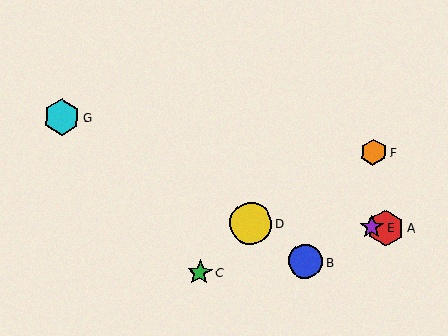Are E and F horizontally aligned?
No, E is at y≈227 and F is at y≈152.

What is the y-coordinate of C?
Object C is at y≈273.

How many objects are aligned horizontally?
3 objects (A, D, E) are aligned horizontally.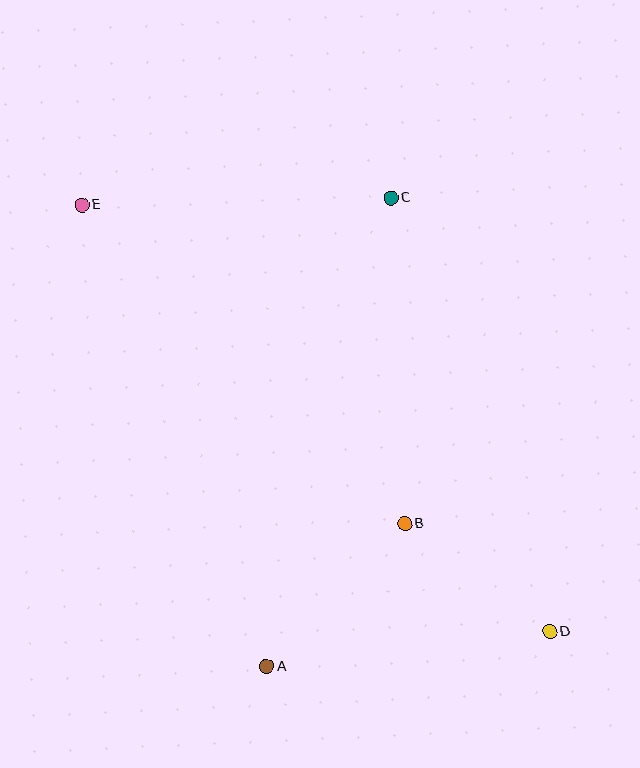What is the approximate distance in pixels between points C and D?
The distance between C and D is approximately 462 pixels.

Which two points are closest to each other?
Points B and D are closest to each other.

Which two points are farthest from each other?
Points D and E are farthest from each other.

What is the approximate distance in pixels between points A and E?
The distance between A and E is approximately 497 pixels.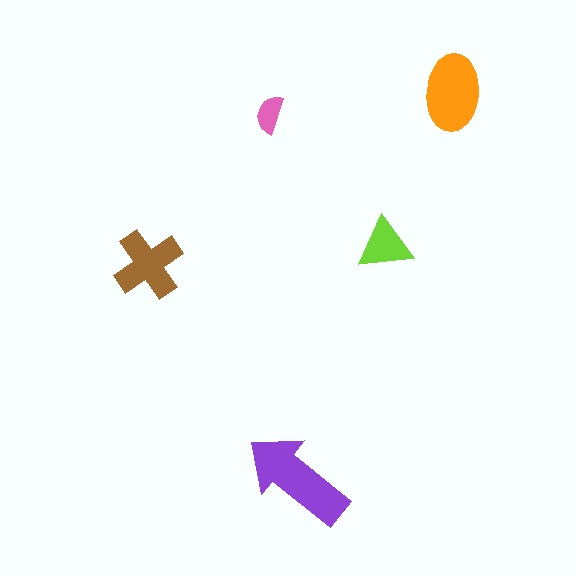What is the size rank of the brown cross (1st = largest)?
3rd.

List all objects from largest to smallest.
The purple arrow, the orange ellipse, the brown cross, the lime triangle, the pink semicircle.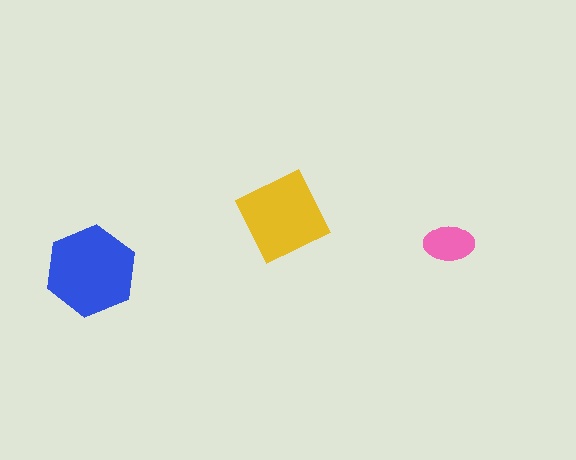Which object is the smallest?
The pink ellipse.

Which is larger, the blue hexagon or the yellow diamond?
The blue hexagon.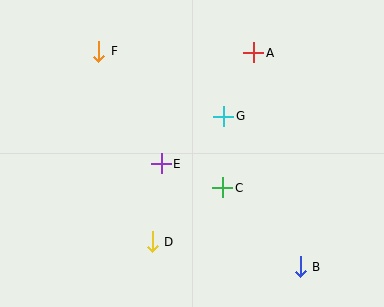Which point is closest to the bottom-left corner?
Point D is closest to the bottom-left corner.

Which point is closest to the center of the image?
Point E at (161, 164) is closest to the center.